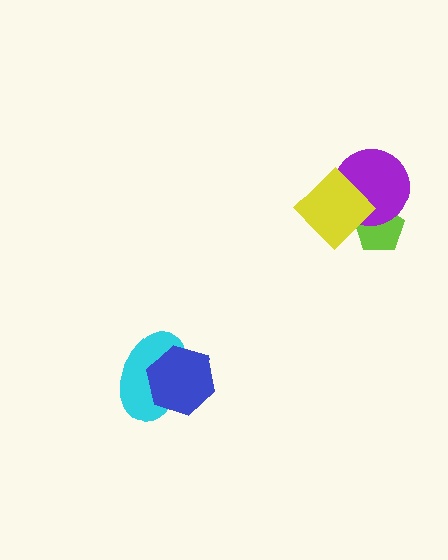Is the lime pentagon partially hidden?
Yes, it is partially covered by another shape.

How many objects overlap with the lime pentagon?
2 objects overlap with the lime pentagon.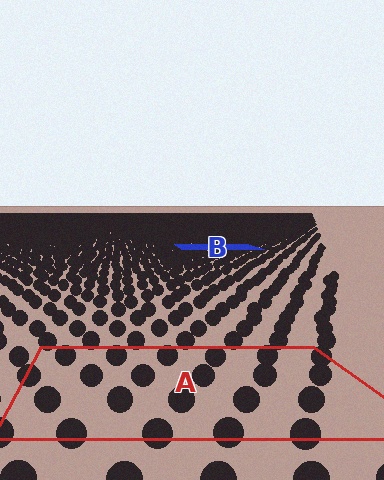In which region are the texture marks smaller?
The texture marks are smaller in region B, because it is farther away.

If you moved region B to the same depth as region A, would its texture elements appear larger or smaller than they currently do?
They would appear larger. At a closer depth, the same texture elements are projected at a bigger on-screen size.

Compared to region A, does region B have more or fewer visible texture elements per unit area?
Region B has more texture elements per unit area — they are packed more densely because it is farther away.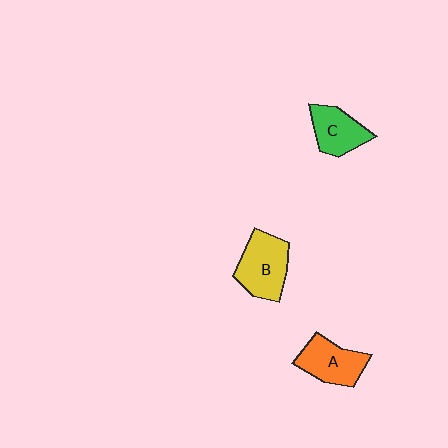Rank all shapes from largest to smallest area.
From largest to smallest: B (yellow), A (orange), C (green).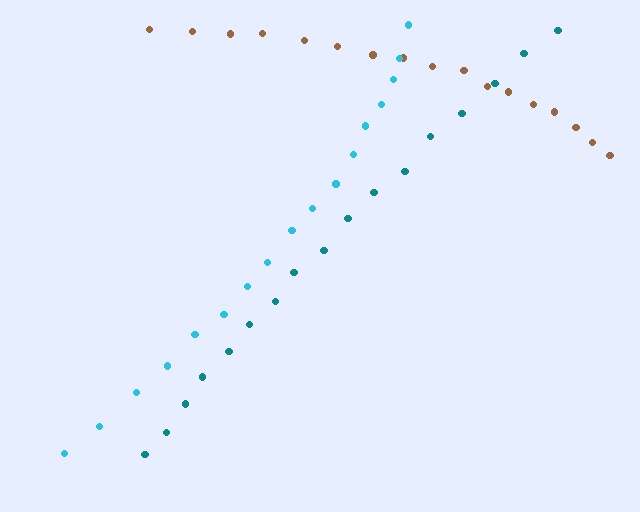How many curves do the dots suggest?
There are 3 distinct paths.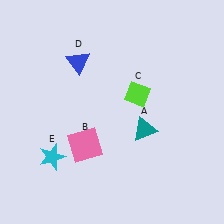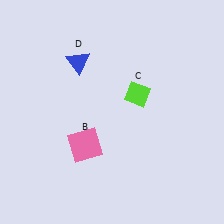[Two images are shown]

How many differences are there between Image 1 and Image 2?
There are 2 differences between the two images.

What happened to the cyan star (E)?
The cyan star (E) was removed in Image 2. It was in the bottom-left area of Image 1.